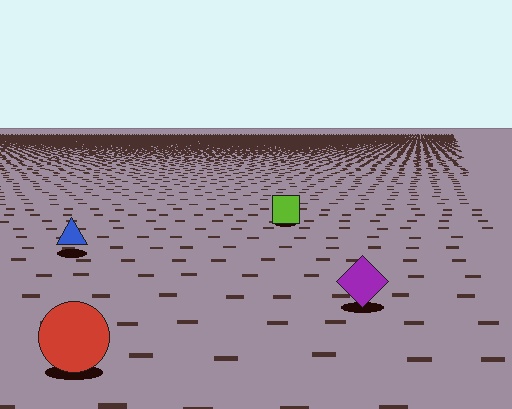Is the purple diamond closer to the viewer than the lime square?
Yes. The purple diamond is closer — you can tell from the texture gradient: the ground texture is coarser near it.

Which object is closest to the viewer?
The red circle is closest. The texture marks near it are larger and more spread out.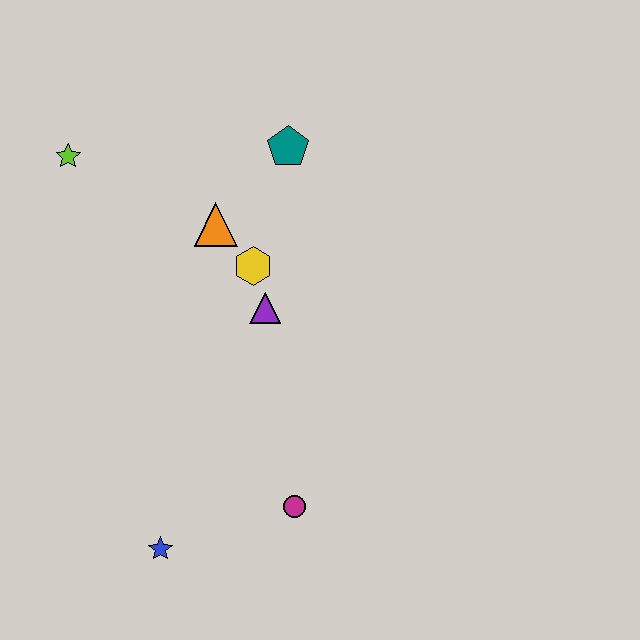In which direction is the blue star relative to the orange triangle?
The blue star is below the orange triangle.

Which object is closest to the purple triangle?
The yellow hexagon is closest to the purple triangle.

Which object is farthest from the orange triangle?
The blue star is farthest from the orange triangle.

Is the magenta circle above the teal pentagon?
No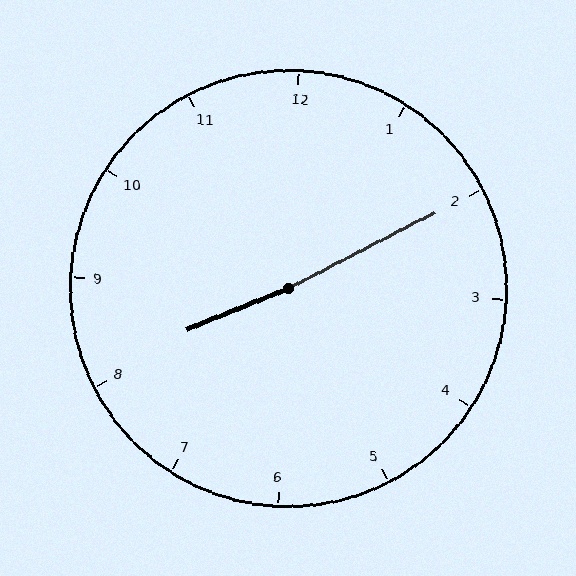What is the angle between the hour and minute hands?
Approximately 175 degrees.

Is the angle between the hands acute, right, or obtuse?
It is obtuse.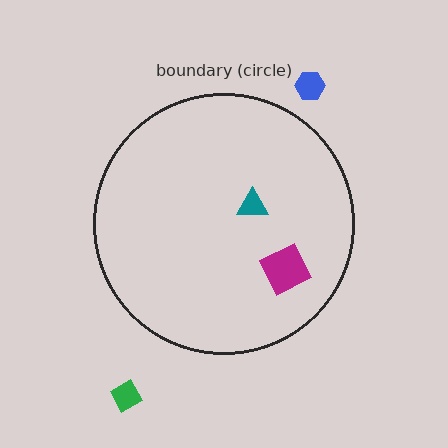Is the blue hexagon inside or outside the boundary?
Outside.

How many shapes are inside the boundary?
2 inside, 2 outside.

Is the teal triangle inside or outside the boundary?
Inside.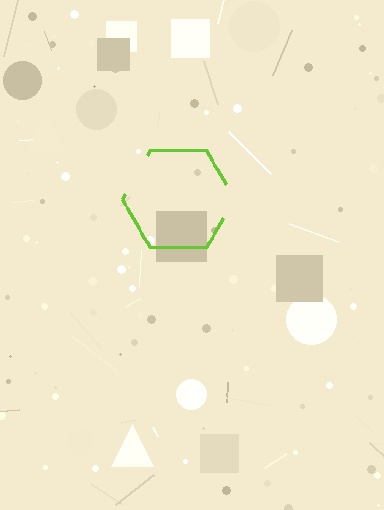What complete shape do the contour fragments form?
The contour fragments form a hexagon.